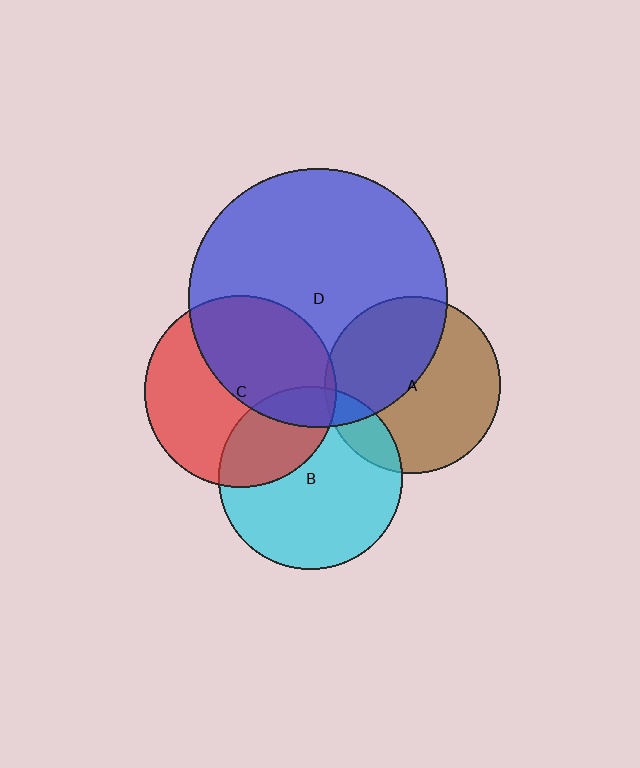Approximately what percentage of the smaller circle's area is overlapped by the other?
Approximately 30%.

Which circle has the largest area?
Circle D (blue).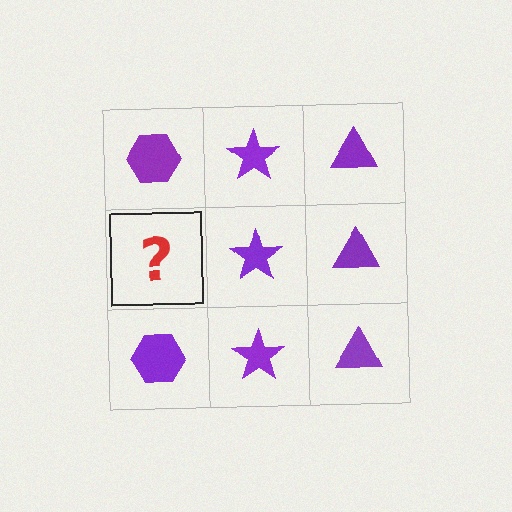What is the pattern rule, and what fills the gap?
The rule is that each column has a consistent shape. The gap should be filled with a purple hexagon.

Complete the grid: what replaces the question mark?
The question mark should be replaced with a purple hexagon.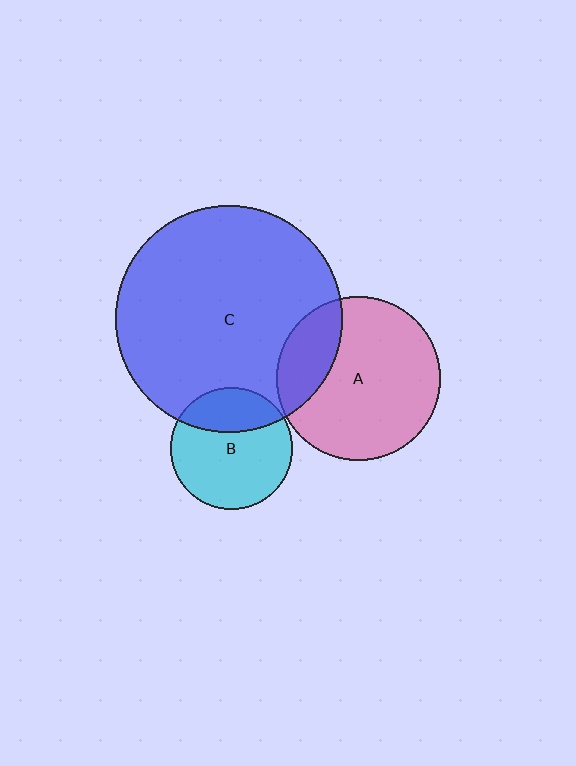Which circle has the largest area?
Circle C (blue).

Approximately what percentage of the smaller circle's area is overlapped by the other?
Approximately 30%.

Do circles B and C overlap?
Yes.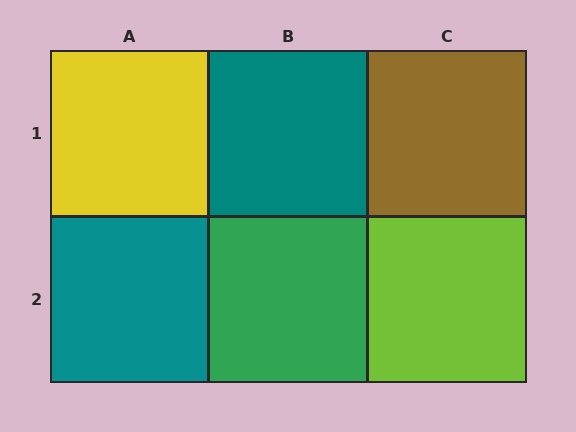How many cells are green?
1 cell is green.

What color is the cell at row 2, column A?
Teal.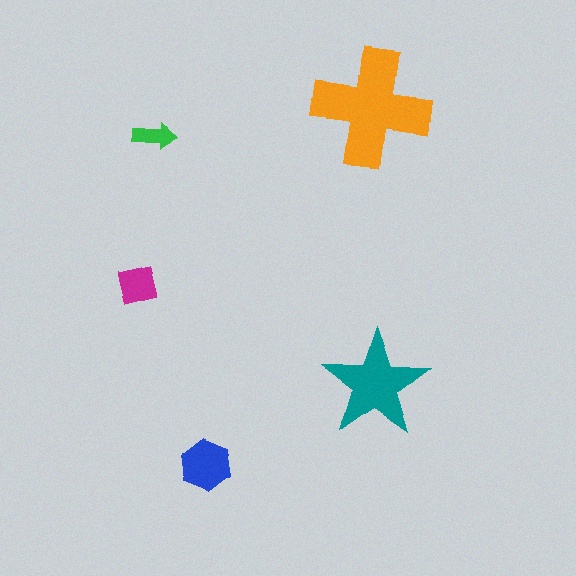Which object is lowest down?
The blue hexagon is bottommost.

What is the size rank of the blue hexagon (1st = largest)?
3rd.